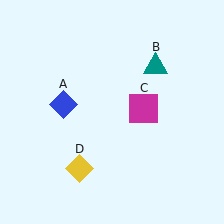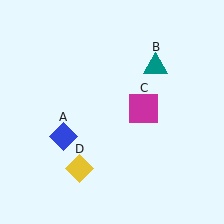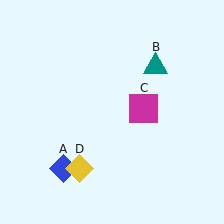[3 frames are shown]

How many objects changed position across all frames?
1 object changed position: blue diamond (object A).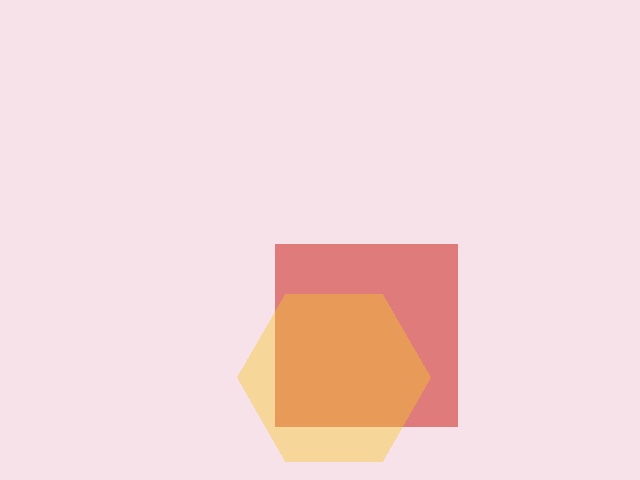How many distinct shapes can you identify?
There are 2 distinct shapes: a red square, a yellow hexagon.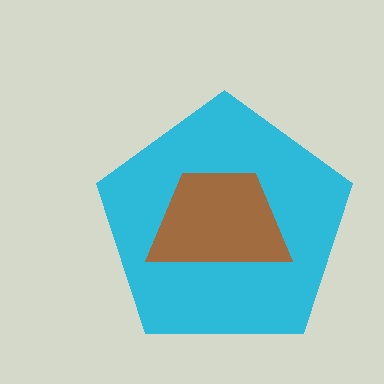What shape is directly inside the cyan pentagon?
The brown trapezoid.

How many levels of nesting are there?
2.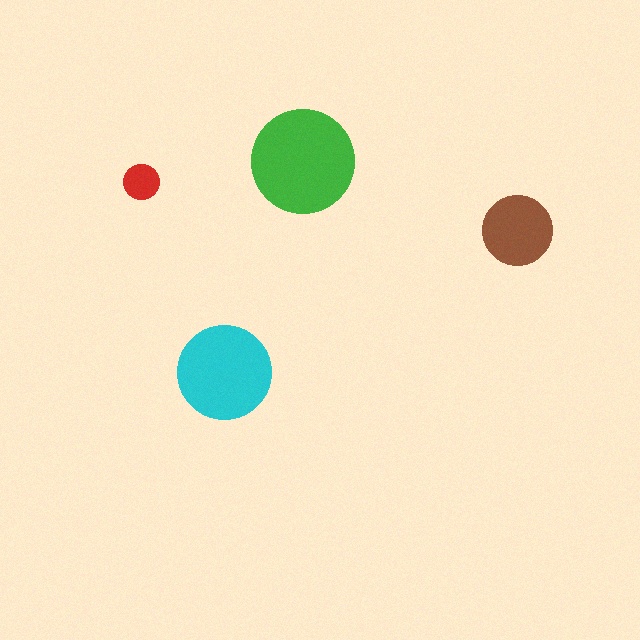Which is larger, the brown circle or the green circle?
The green one.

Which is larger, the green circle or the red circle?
The green one.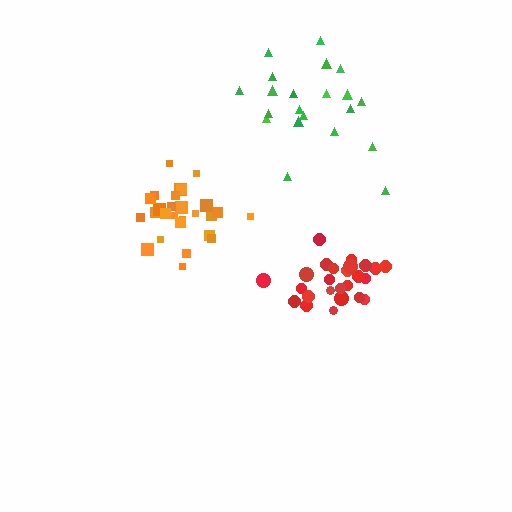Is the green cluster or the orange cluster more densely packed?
Orange.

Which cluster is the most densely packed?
Orange.